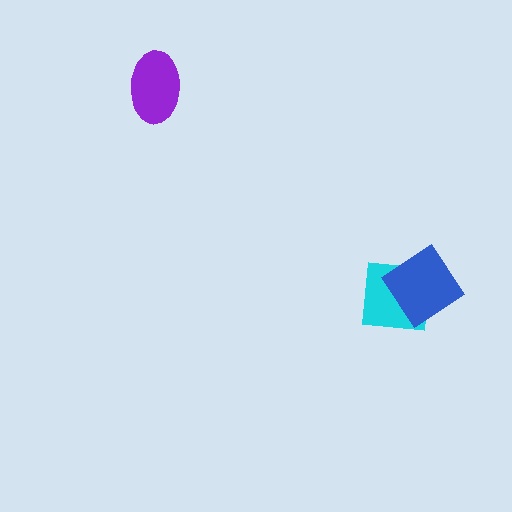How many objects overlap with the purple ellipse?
0 objects overlap with the purple ellipse.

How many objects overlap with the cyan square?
1 object overlaps with the cyan square.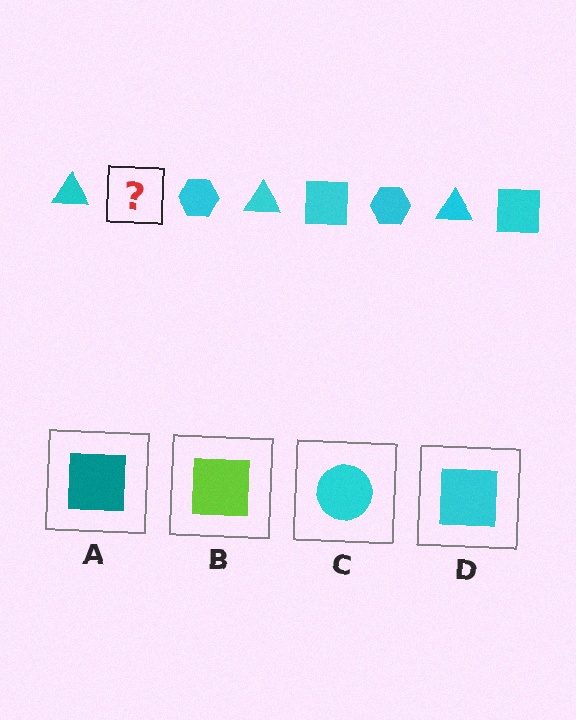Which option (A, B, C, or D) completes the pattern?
D.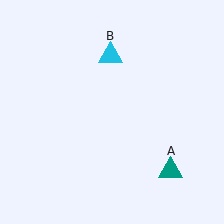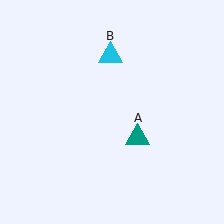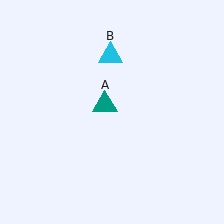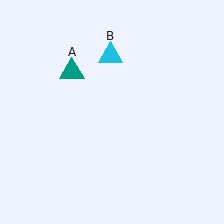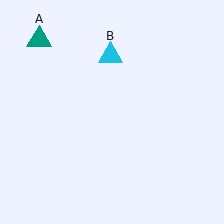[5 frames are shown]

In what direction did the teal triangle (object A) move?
The teal triangle (object A) moved up and to the left.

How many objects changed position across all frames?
1 object changed position: teal triangle (object A).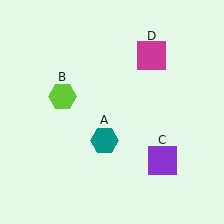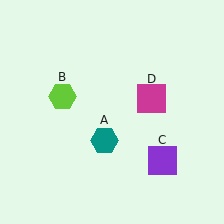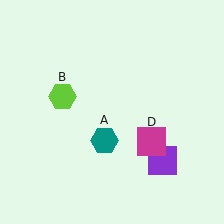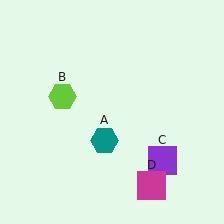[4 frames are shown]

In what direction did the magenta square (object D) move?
The magenta square (object D) moved down.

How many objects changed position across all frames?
1 object changed position: magenta square (object D).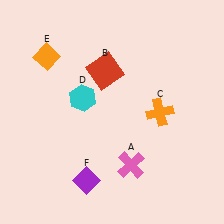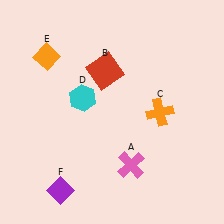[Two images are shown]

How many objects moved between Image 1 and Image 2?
1 object moved between the two images.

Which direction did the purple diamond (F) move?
The purple diamond (F) moved left.